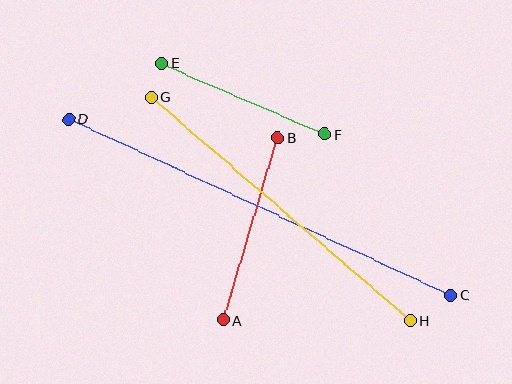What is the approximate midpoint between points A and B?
The midpoint is at approximately (251, 229) pixels.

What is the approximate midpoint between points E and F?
The midpoint is at approximately (243, 98) pixels.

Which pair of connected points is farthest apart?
Points C and D are farthest apart.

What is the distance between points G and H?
The distance is approximately 343 pixels.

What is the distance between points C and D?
The distance is approximately 421 pixels.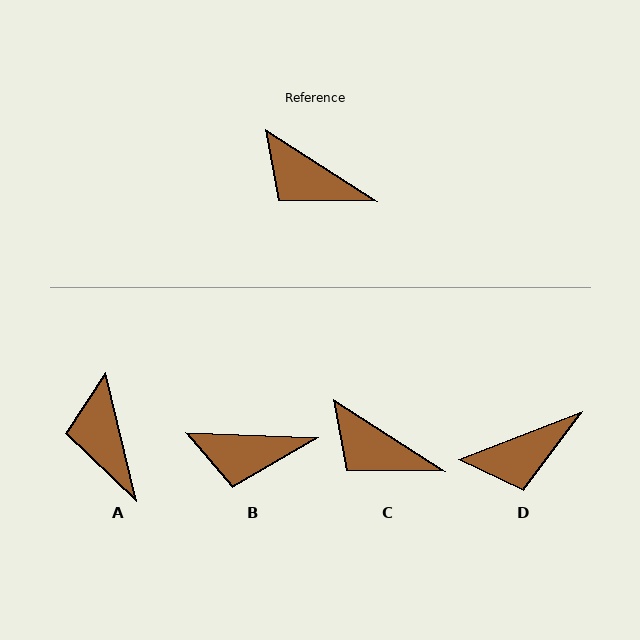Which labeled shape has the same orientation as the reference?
C.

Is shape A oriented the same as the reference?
No, it is off by about 44 degrees.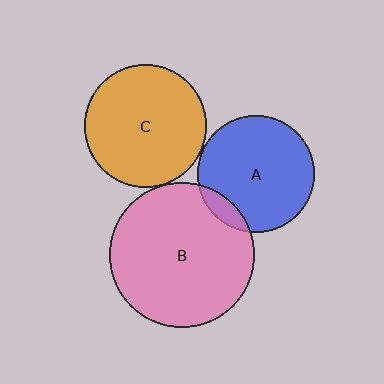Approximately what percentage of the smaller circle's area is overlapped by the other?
Approximately 10%.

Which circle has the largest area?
Circle B (pink).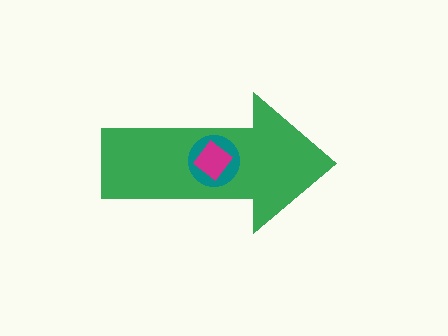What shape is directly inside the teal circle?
The magenta diamond.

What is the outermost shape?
The green arrow.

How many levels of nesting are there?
3.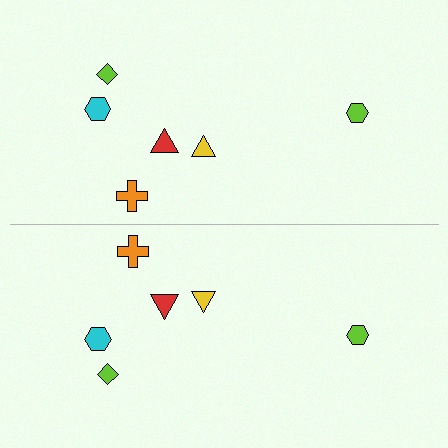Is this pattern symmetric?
Yes, this pattern has bilateral (reflection) symmetry.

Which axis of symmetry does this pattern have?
The pattern has a horizontal axis of symmetry running through the center of the image.